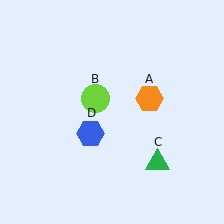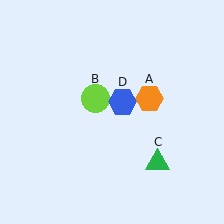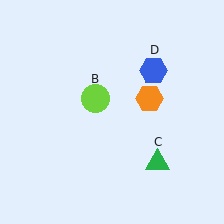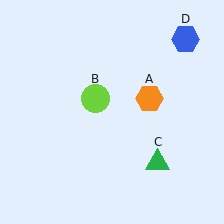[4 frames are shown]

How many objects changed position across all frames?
1 object changed position: blue hexagon (object D).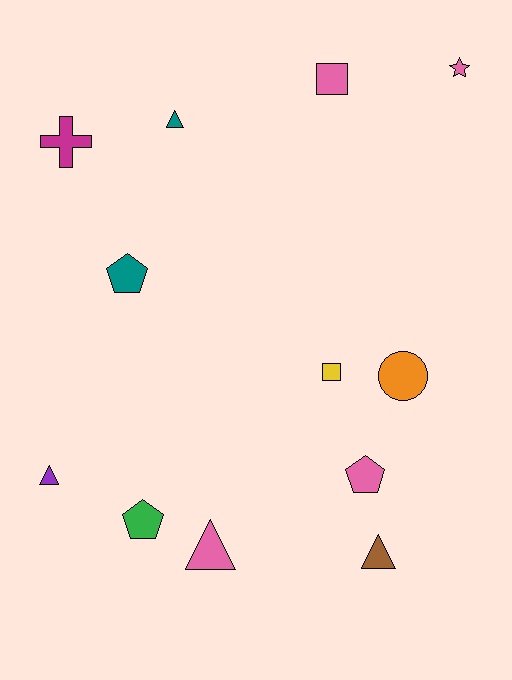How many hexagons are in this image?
There are no hexagons.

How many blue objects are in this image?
There are no blue objects.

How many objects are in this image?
There are 12 objects.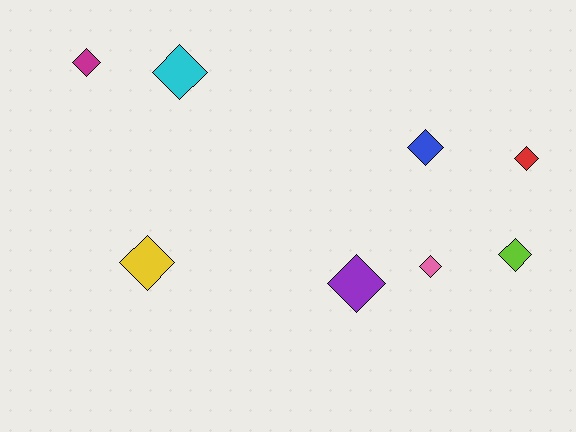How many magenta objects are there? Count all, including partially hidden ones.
There is 1 magenta object.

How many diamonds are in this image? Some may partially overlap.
There are 8 diamonds.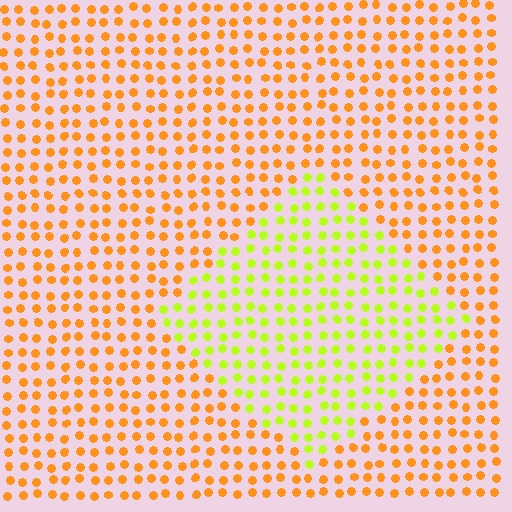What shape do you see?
I see a diamond.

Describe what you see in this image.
The image is filled with small orange elements in a uniform arrangement. A diamond-shaped region is visible where the elements are tinted to a slightly different hue, forming a subtle color boundary.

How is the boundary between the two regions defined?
The boundary is defined purely by a slight shift in hue (about 48 degrees). Spacing, size, and orientation are identical on both sides.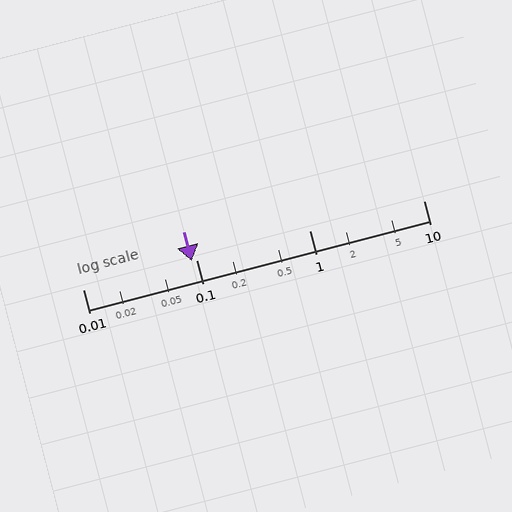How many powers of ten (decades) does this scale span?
The scale spans 3 decades, from 0.01 to 10.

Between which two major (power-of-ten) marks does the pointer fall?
The pointer is between 0.01 and 0.1.